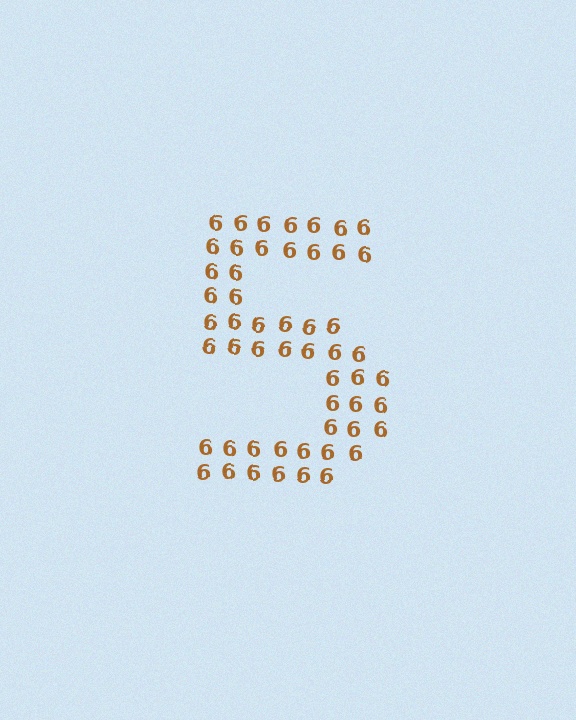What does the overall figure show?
The overall figure shows the digit 5.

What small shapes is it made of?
It is made of small digit 6's.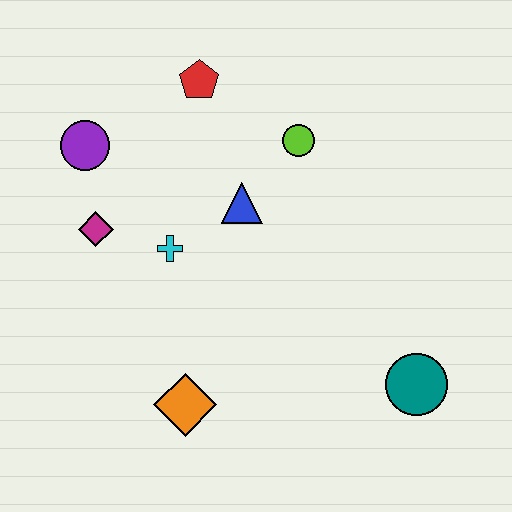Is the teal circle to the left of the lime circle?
No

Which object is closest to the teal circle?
The orange diamond is closest to the teal circle.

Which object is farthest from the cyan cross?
The teal circle is farthest from the cyan cross.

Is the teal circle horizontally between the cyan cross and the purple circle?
No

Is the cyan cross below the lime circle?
Yes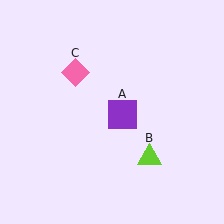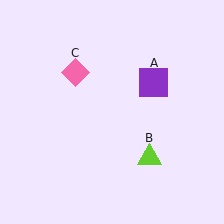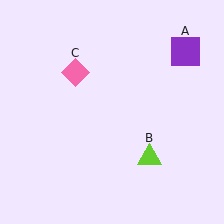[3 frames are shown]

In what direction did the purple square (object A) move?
The purple square (object A) moved up and to the right.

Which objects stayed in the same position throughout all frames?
Lime triangle (object B) and pink diamond (object C) remained stationary.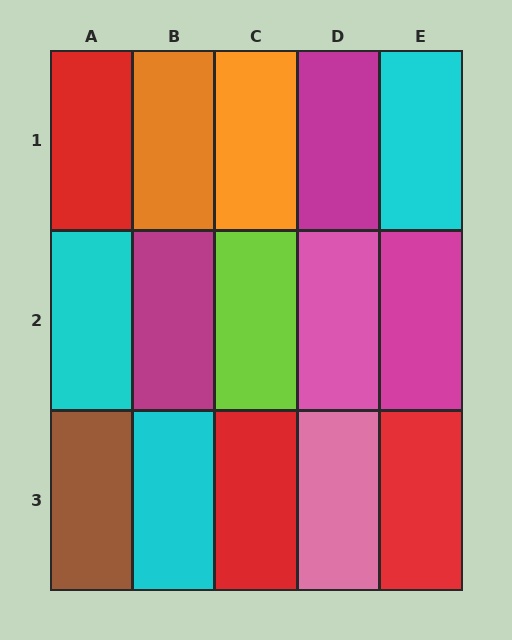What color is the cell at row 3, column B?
Cyan.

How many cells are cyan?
3 cells are cyan.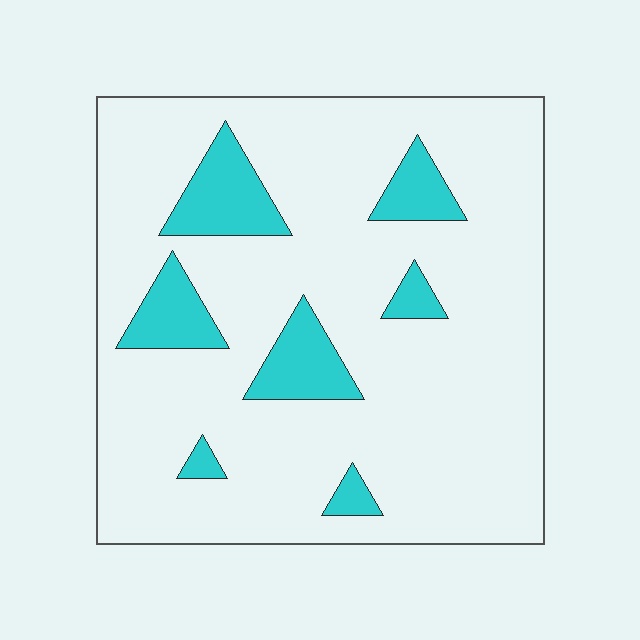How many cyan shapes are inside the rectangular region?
7.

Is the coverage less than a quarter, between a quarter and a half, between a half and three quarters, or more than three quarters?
Less than a quarter.